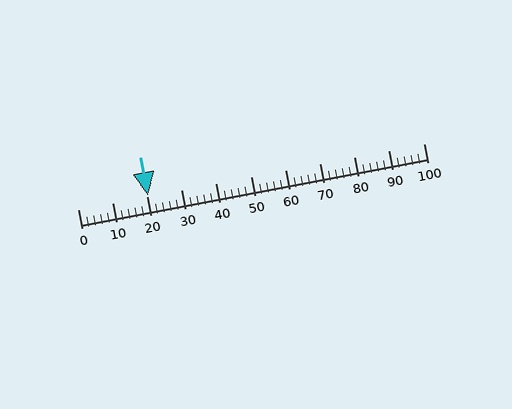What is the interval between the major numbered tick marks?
The major tick marks are spaced 10 units apart.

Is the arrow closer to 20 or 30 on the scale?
The arrow is closer to 20.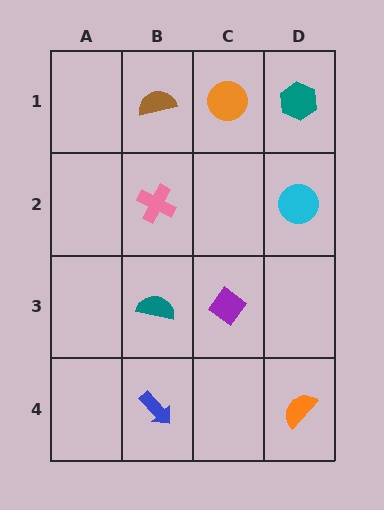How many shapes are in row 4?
2 shapes.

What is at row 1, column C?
An orange circle.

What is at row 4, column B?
A blue arrow.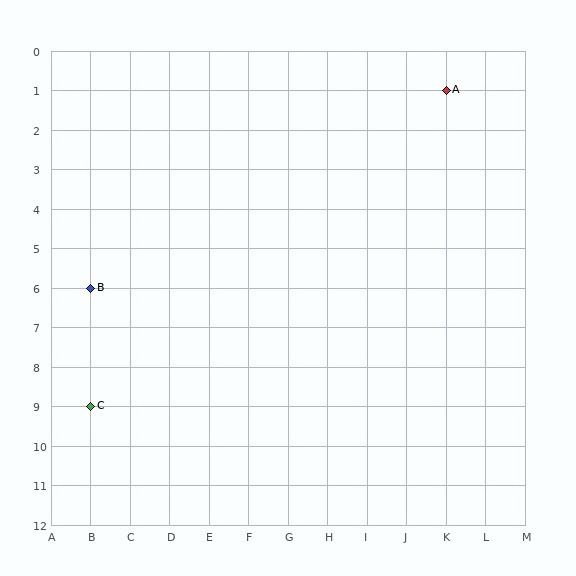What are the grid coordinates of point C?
Point C is at grid coordinates (B, 9).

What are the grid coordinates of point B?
Point B is at grid coordinates (B, 6).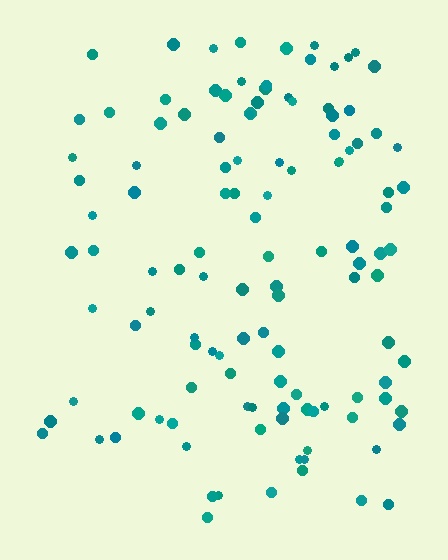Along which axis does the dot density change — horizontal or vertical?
Horizontal.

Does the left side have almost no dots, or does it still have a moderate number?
Still a moderate number, just noticeably fewer than the right.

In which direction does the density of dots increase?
From left to right, with the right side densest.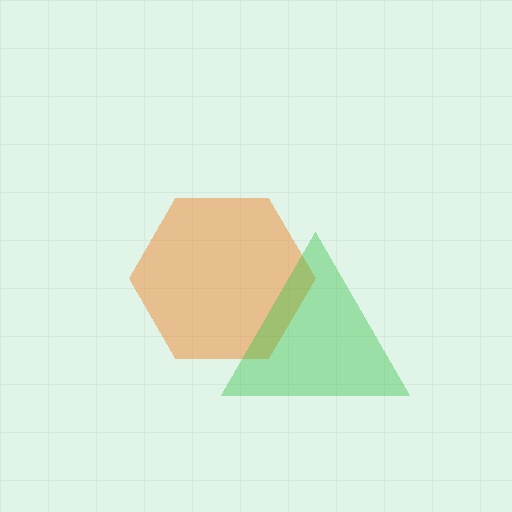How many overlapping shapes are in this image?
There are 2 overlapping shapes in the image.